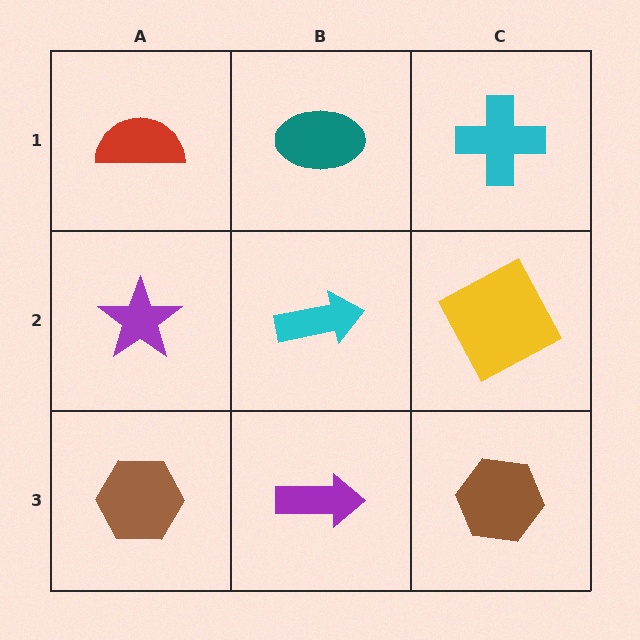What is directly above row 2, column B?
A teal ellipse.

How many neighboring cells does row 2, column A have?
3.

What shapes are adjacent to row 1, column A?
A purple star (row 2, column A), a teal ellipse (row 1, column B).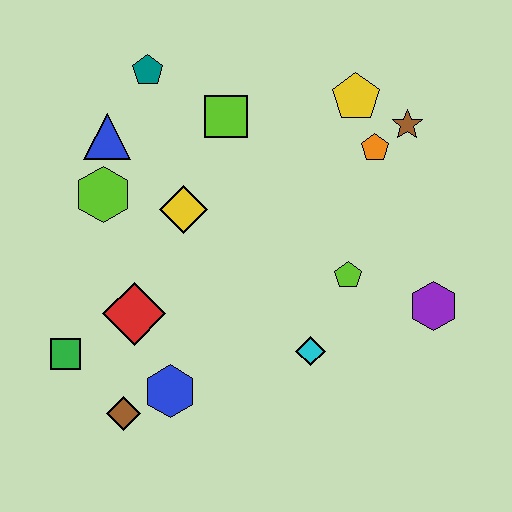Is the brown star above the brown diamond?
Yes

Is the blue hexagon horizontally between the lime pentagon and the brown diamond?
Yes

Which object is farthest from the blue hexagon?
The brown star is farthest from the blue hexagon.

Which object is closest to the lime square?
The teal pentagon is closest to the lime square.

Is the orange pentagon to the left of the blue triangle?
No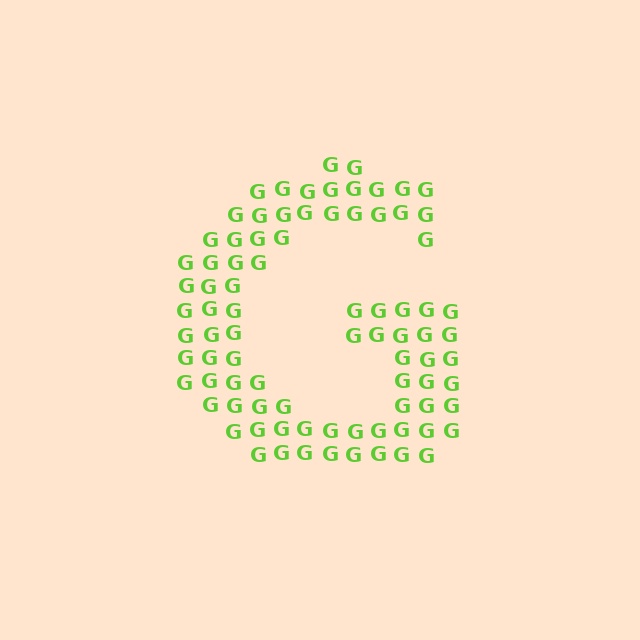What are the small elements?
The small elements are letter G's.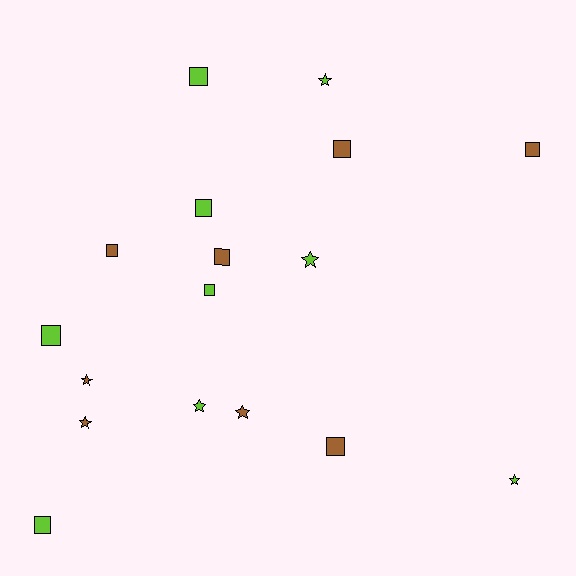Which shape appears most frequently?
Square, with 10 objects.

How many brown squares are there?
There are 5 brown squares.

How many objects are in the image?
There are 17 objects.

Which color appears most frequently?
Lime, with 9 objects.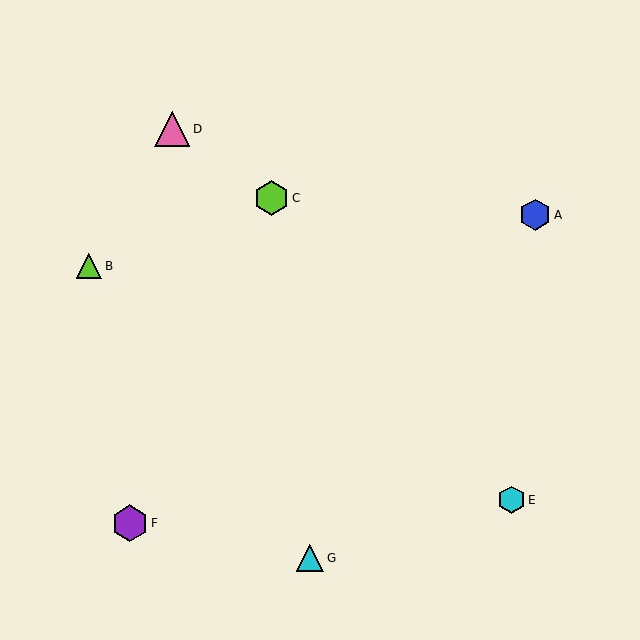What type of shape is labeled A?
Shape A is a blue hexagon.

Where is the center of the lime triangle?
The center of the lime triangle is at (89, 266).